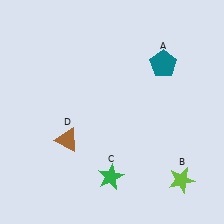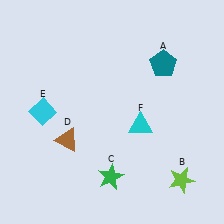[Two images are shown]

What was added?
A cyan diamond (E), a cyan triangle (F) were added in Image 2.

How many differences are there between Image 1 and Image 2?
There are 2 differences between the two images.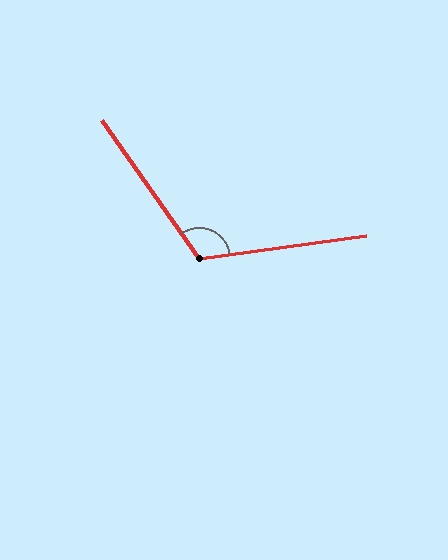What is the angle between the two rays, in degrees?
Approximately 117 degrees.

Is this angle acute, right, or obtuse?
It is obtuse.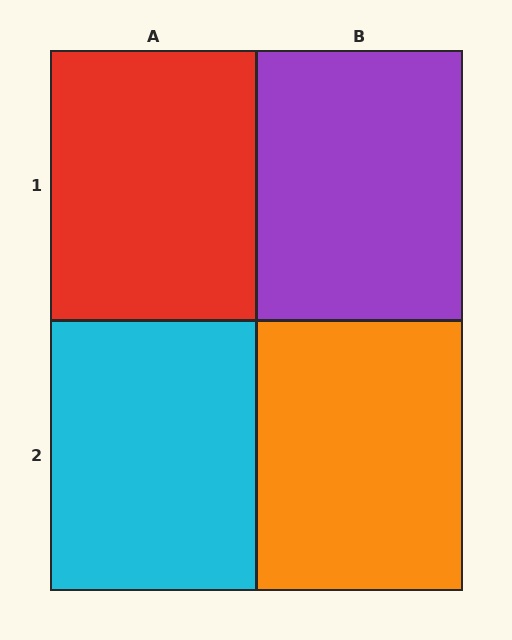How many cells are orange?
1 cell is orange.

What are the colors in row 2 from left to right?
Cyan, orange.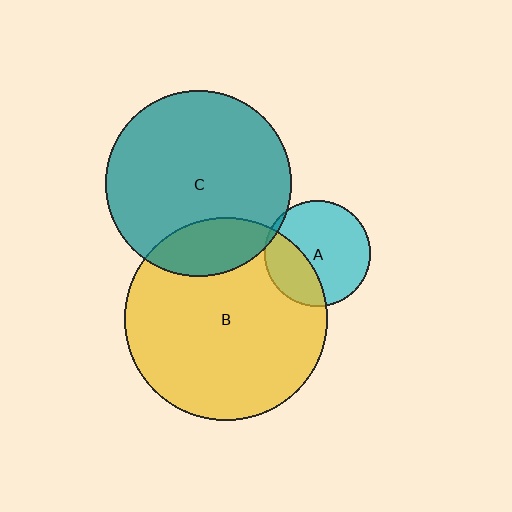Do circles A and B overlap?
Yes.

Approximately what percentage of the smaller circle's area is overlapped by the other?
Approximately 30%.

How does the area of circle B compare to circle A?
Approximately 3.7 times.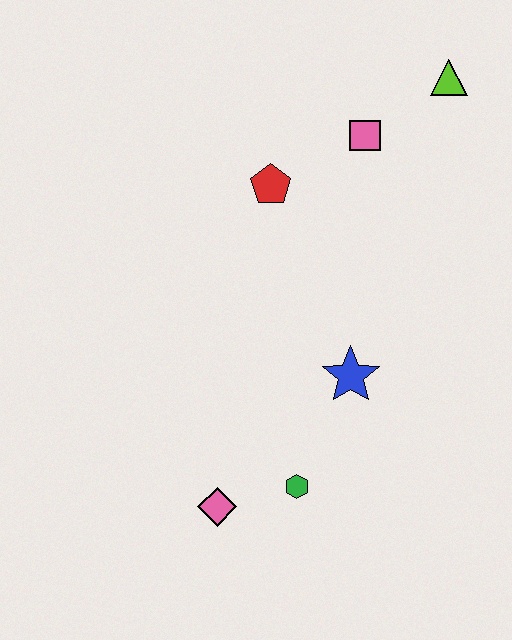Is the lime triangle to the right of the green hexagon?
Yes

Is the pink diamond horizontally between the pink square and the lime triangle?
No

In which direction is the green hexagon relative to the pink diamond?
The green hexagon is to the right of the pink diamond.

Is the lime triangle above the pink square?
Yes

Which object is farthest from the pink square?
The pink diamond is farthest from the pink square.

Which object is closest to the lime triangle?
The pink square is closest to the lime triangle.